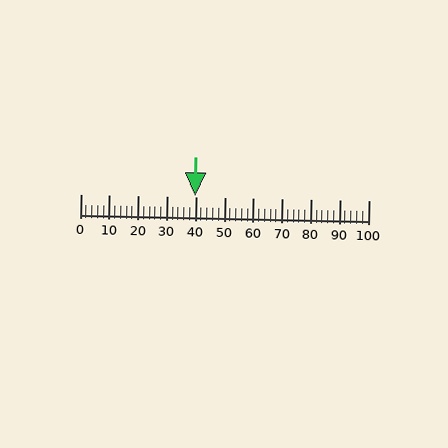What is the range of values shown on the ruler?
The ruler shows values from 0 to 100.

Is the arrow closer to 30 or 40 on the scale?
The arrow is closer to 40.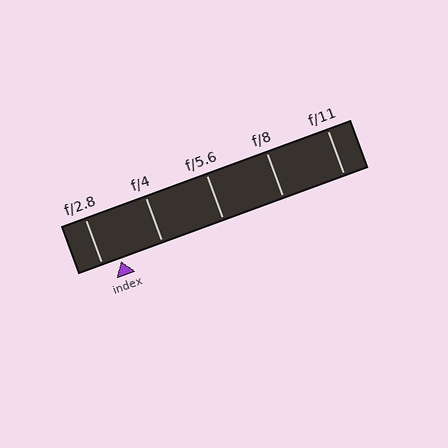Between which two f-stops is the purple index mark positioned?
The index mark is between f/2.8 and f/4.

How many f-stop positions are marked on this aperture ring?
There are 5 f-stop positions marked.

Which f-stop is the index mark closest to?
The index mark is closest to f/2.8.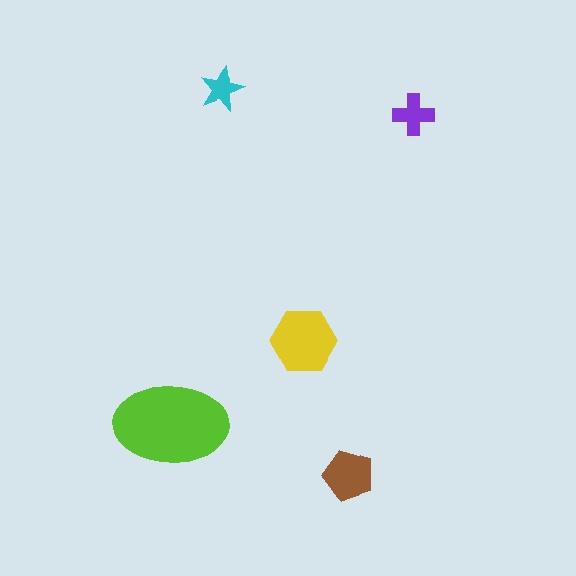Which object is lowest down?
The brown pentagon is bottommost.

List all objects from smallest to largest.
The cyan star, the purple cross, the brown pentagon, the yellow hexagon, the lime ellipse.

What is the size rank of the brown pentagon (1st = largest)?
3rd.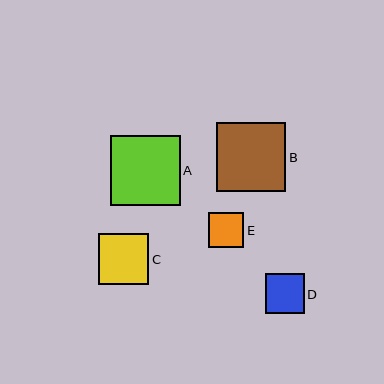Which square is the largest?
Square A is the largest with a size of approximately 70 pixels.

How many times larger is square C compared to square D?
Square C is approximately 1.3 times the size of square D.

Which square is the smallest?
Square E is the smallest with a size of approximately 35 pixels.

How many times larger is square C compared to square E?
Square C is approximately 1.5 times the size of square E.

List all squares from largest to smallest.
From largest to smallest: A, B, C, D, E.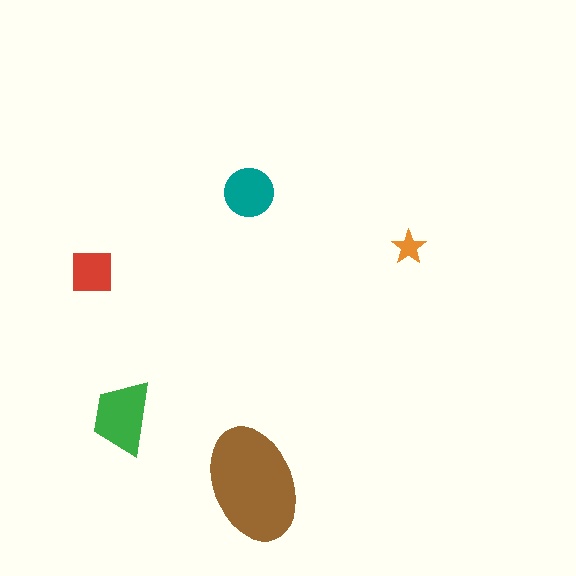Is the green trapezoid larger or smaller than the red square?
Larger.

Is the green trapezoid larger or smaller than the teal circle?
Larger.